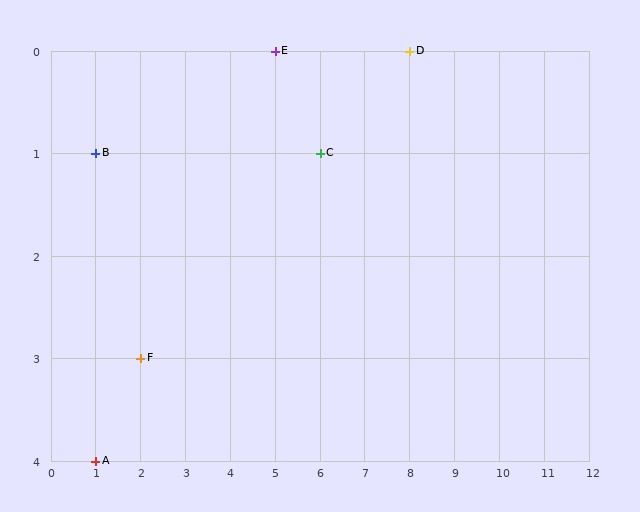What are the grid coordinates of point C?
Point C is at grid coordinates (6, 1).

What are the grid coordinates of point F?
Point F is at grid coordinates (2, 3).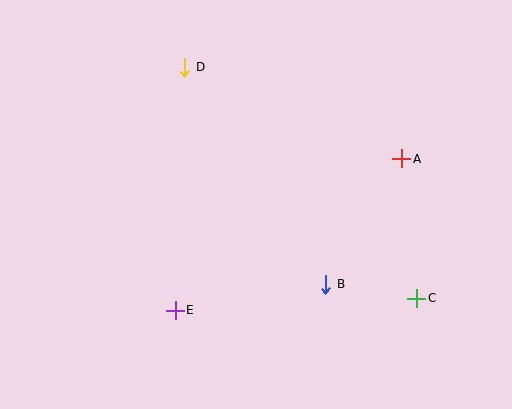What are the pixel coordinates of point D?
Point D is at (185, 67).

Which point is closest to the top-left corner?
Point D is closest to the top-left corner.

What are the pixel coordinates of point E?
Point E is at (175, 310).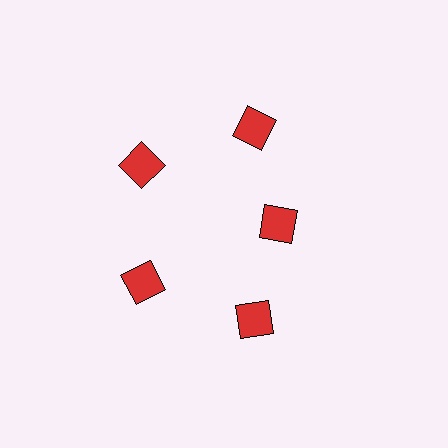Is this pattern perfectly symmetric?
No. The 5 red diamonds are arranged in a ring, but one element near the 3 o'clock position is pulled inward toward the center, breaking the 5-fold rotational symmetry.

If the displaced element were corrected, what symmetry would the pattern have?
It would have 5-fold rotational symmetry — the pattern would map onto itself every 72 degrees.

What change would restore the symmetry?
The symmetry would be restored by moving it outward, back onto the ring so that all 5 diamonds sit at equal angles and equal distance from the center.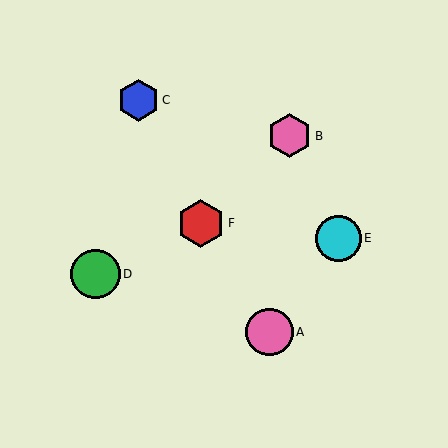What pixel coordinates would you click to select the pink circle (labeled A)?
Click at (270, 332) to select the pink circle A.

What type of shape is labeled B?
Shape B is a pink hexagon.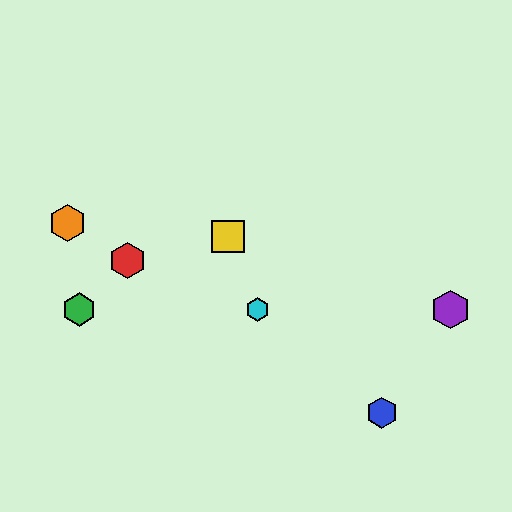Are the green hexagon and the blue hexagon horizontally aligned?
No, the green hexagon is at y≈310 and the blue hexagon is at y≈413.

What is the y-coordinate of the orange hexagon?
The orange hexagon is at y≈223.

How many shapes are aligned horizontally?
3 shapes (the green hexagon, the purple hexagon, the cyan hexagon) are aligned horizontally.